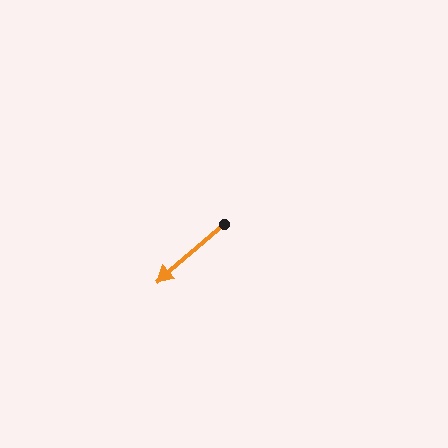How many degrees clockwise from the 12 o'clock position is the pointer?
Approximately 229 degrees.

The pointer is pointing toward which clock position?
Roughly 8 o'clock.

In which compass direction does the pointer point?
Southwest.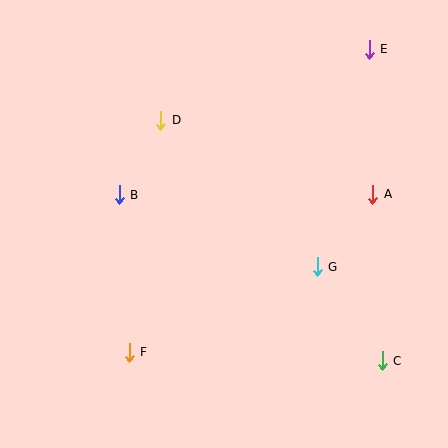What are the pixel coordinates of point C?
Point C is at (382, 361).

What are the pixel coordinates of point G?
Point G is at (317, 267).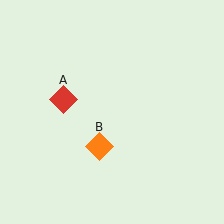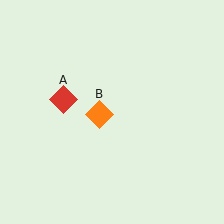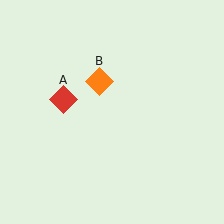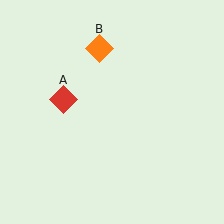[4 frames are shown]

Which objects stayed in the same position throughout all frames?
Red diamond (object A) remained stationary.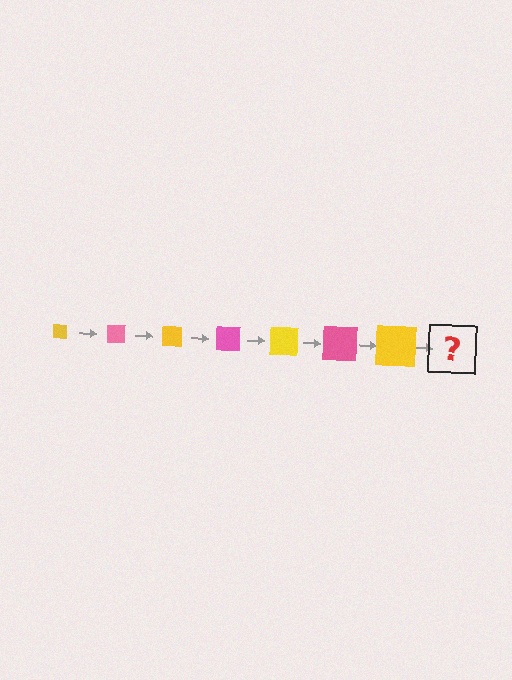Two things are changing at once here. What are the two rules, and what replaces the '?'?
The two rules are that the square grows larger each step and the color cycles through yellow and pink. The '?' should be a pink square, larger than the previous one.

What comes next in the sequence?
The next element should be a pink square, larger than the previous one.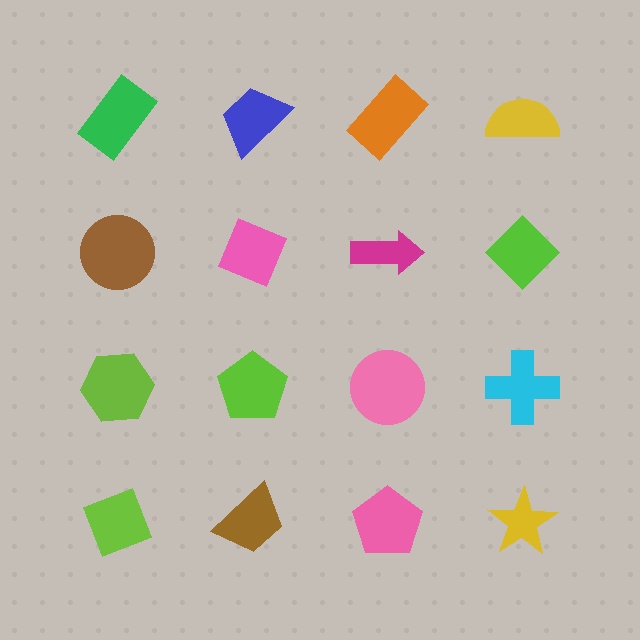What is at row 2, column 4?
A lime diamond.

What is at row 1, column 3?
An orange rectangle.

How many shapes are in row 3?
4 shapes.